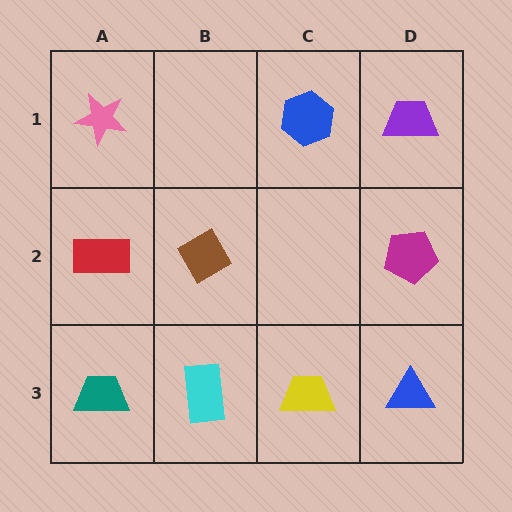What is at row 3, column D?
A blue triangle.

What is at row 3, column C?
A yellow trapezoid.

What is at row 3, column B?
A cyan rectangle.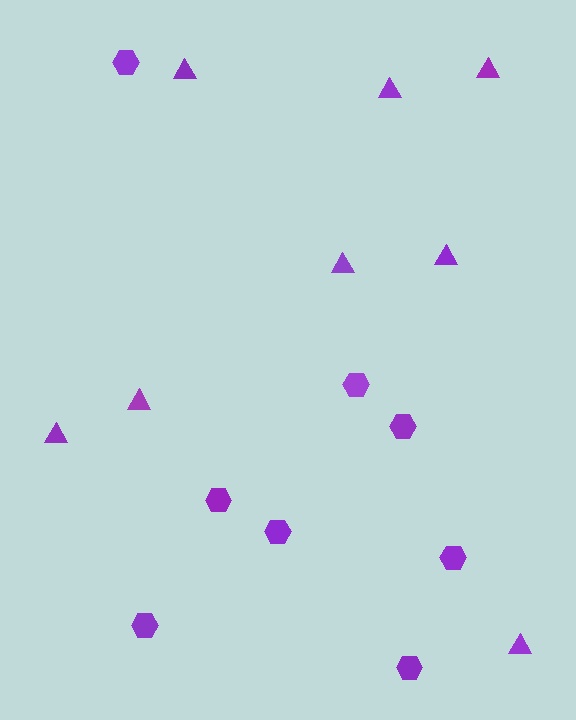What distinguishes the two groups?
There are 2 groups: one group of triangles (8) and one group of hexagons (8).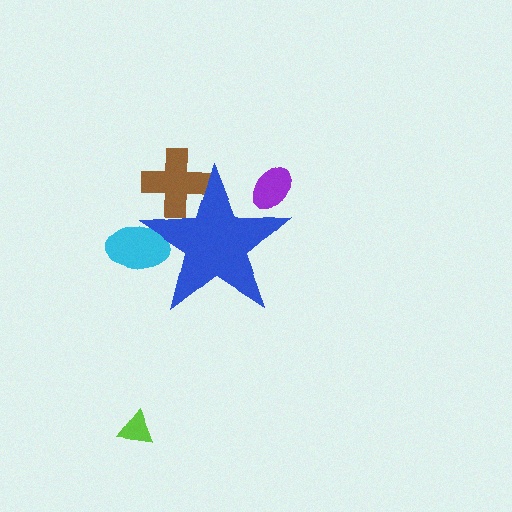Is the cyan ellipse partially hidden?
Yes, the cyan ellipse is partially hidden behind the blue star.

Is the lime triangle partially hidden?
No, the lime triangle is fully visible.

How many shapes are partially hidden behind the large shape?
3 shapes are partially hidden.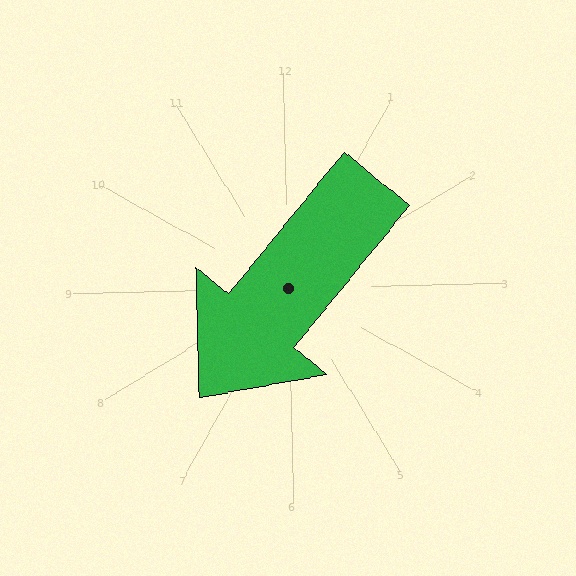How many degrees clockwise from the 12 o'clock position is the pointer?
Approximately 220 degrees.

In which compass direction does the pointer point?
Southwest.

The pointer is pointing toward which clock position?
Roughly 7 o'clock.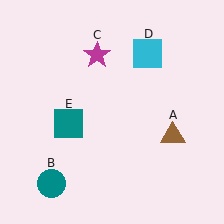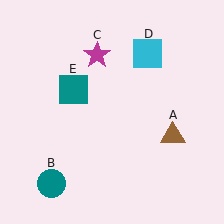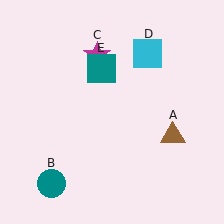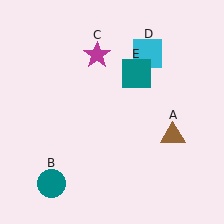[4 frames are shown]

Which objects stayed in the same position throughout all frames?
Brown triangle (object A) and teal circle (object B) and magenta star (object C) and cyan square (object D) remained stationary.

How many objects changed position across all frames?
1 object changed position: teal square (object E).